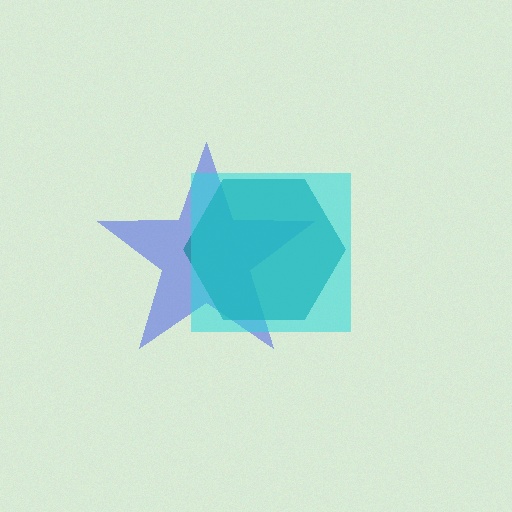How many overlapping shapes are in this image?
There are 3 overlapping shapes in the image.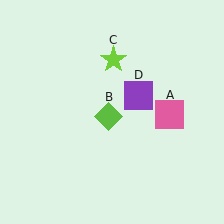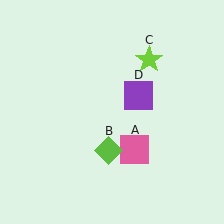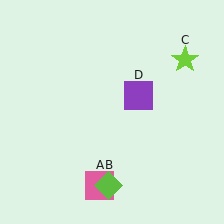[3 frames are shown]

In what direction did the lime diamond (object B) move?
The lime diamond (object B) moved down.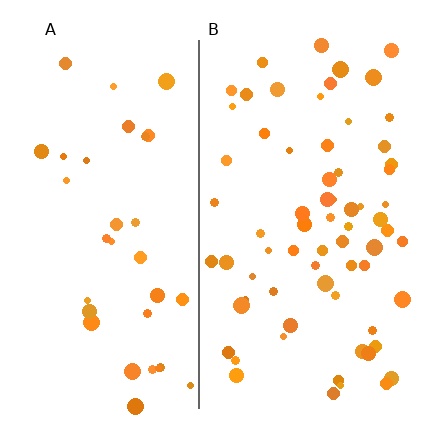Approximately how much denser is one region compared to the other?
Approximately 1.9× — region B over region A.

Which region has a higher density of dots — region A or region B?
B (the right).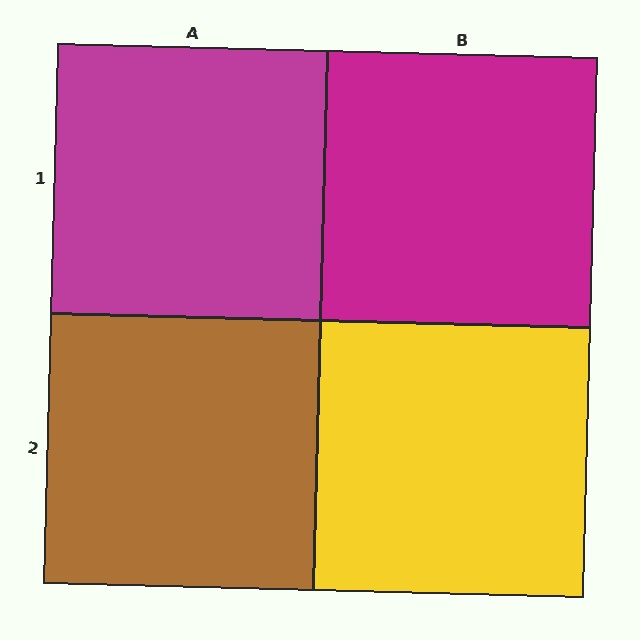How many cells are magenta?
2 cells are magenta.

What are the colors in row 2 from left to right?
Brown, yellow.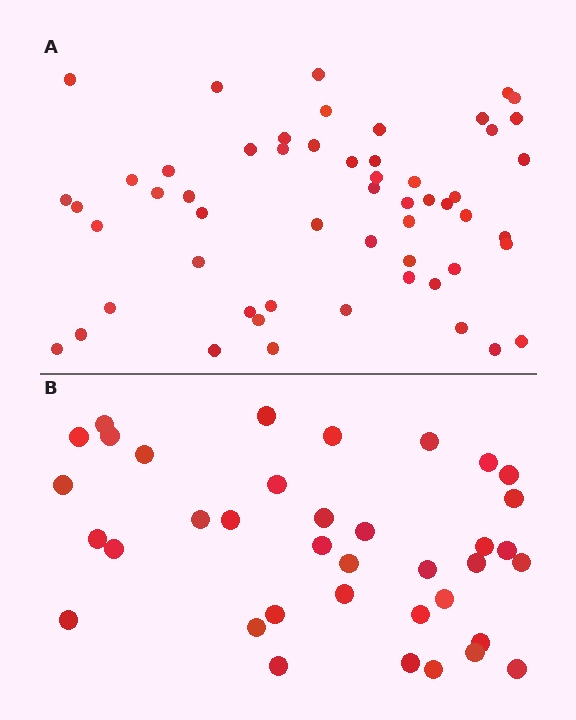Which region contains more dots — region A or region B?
Region A (the top region) has more dots.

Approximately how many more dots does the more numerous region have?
Region A has approximately 20 more dots than region B.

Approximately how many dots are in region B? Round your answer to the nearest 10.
About 40 dots. (The exact count is 37, which rounds to 40.)